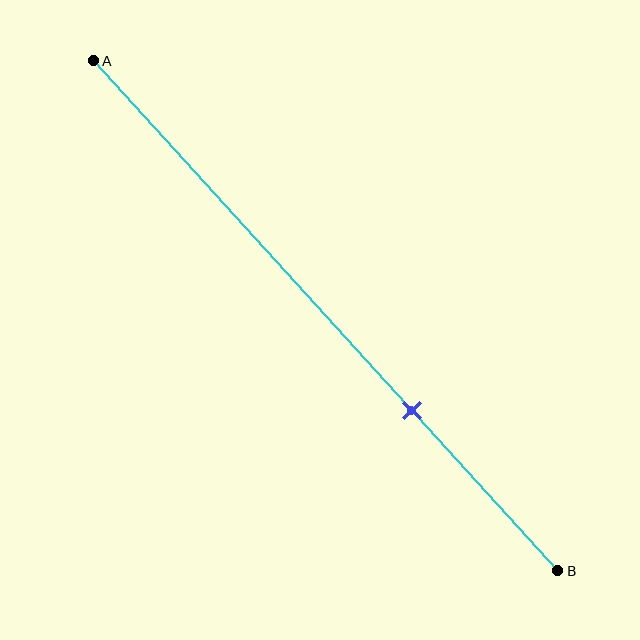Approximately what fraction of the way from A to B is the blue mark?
The blue mark is approximately 70% of the way from A to B.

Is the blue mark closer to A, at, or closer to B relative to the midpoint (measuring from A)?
The blue mark is closer to point B than the midpoint of segment AB.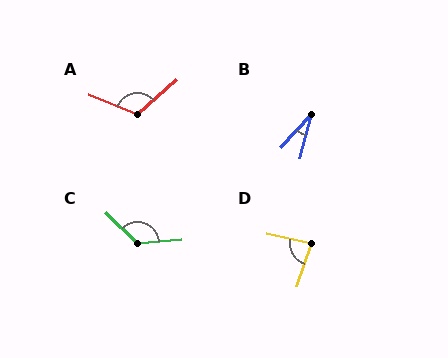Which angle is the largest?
C, at approximately 130 degrees.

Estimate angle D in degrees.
Approximately 84 degrees.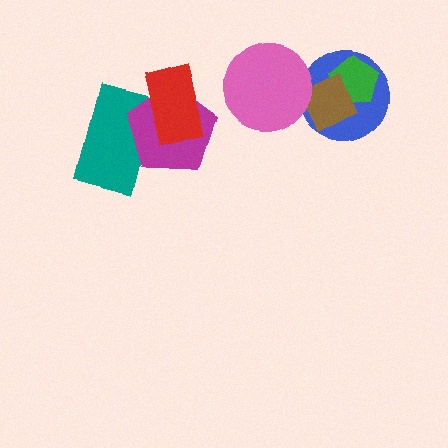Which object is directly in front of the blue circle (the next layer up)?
The green pentagon is directly in front of the blue circle.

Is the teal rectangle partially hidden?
Yes, it is partially covered by another shape.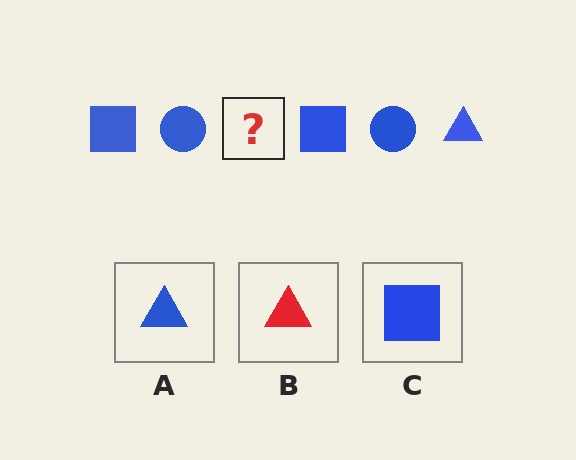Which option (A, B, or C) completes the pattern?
A.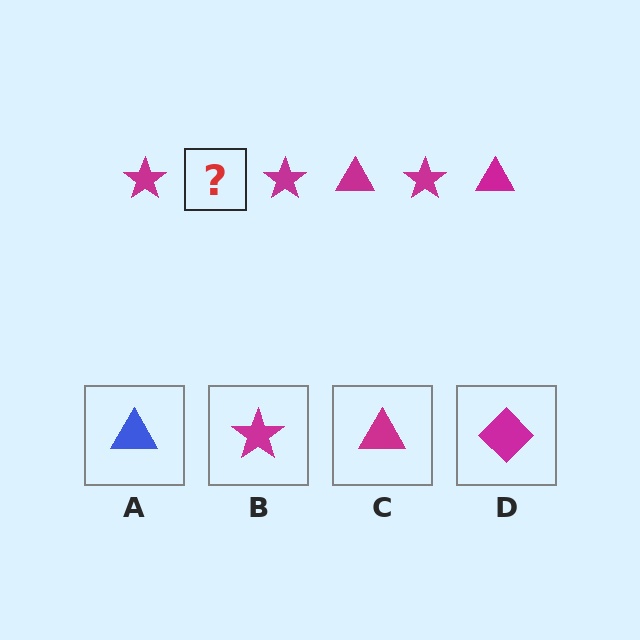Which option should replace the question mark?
Option C.